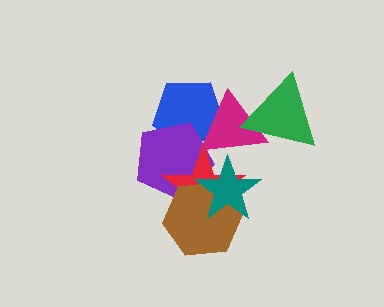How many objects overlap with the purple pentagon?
5 objects overlap with the purple pentagon.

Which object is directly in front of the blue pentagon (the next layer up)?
The purple pentagon is directly in front of the blue pentagon.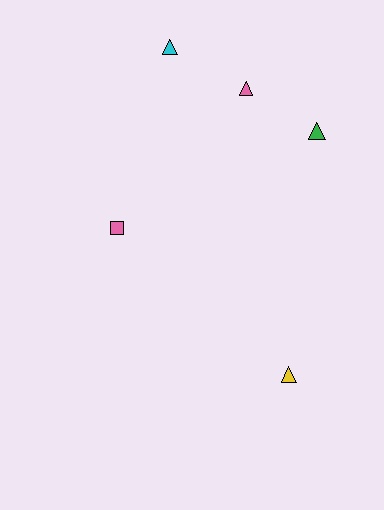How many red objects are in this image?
There are no red objects.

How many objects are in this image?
There are 5 objects.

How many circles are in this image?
There are no circles.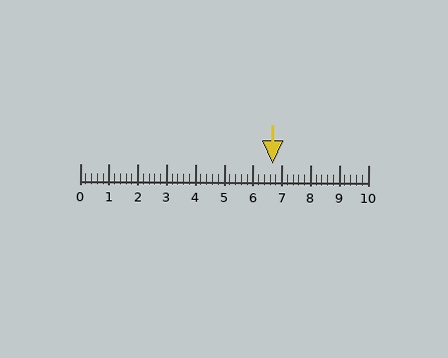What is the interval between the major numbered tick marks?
The major tick marks are spaced 1 units apart.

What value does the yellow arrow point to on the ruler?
The yellow arrow points to approximately 6.7.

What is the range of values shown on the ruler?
The ruler shows values from 0 to 10.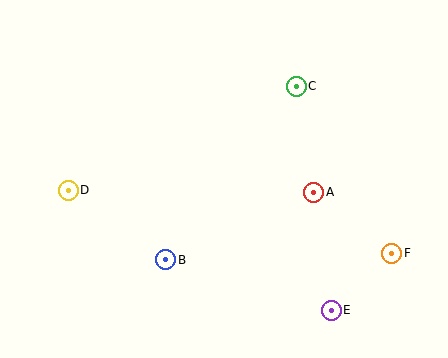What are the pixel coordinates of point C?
Point C is at (296, 86).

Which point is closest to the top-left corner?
Point D is closest to the top-left corner.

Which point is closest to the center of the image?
Point A at (314, 192) is closest to the center.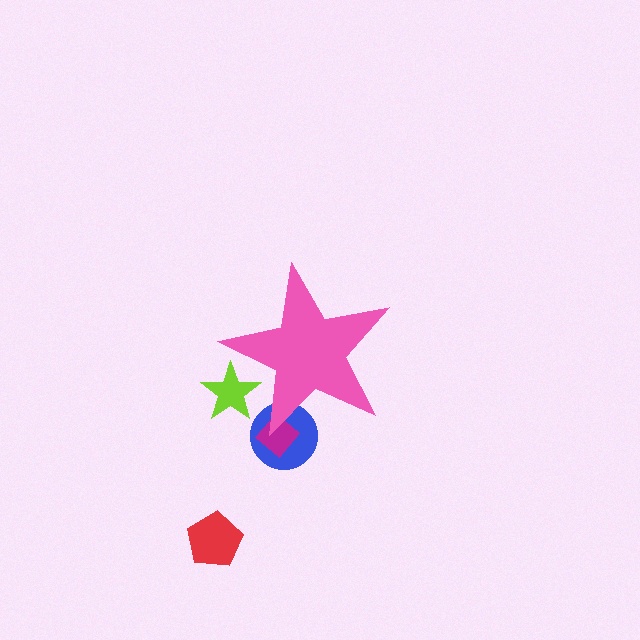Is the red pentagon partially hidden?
No, the red pentagon is fully visible.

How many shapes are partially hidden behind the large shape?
3 shapes are partially hidden.